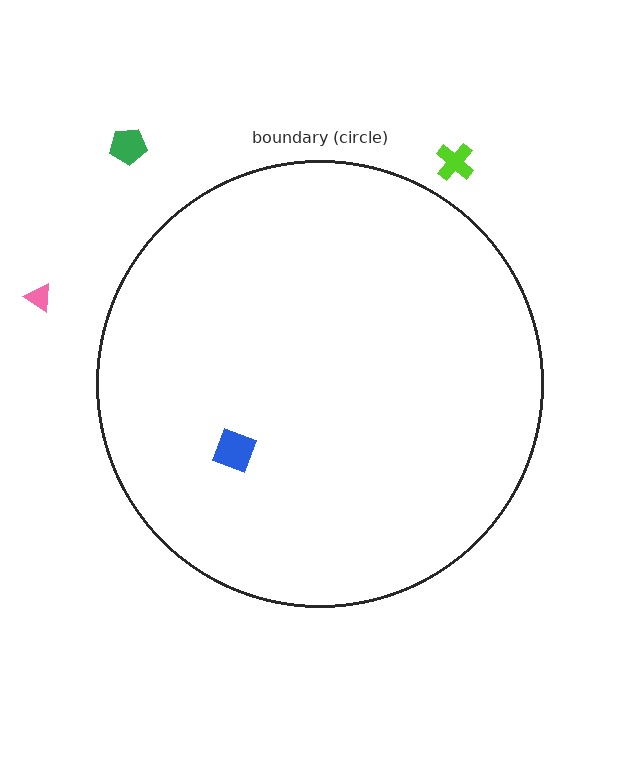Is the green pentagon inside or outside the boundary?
Outside.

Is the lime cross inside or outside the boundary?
Outside.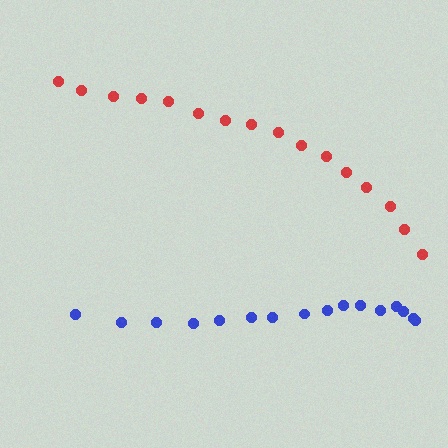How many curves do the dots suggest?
There are 2 distinct paths.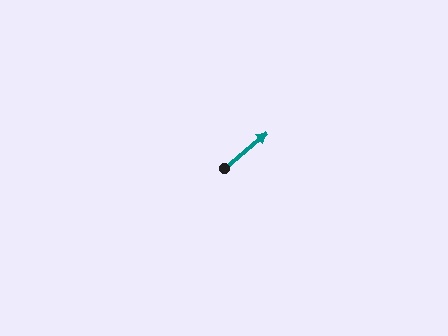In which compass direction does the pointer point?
Northeast.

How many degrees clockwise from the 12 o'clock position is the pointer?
Approximately 50 degrees.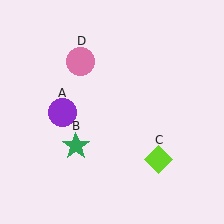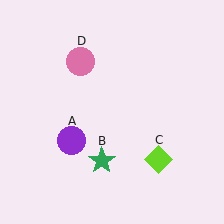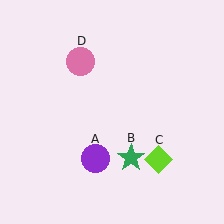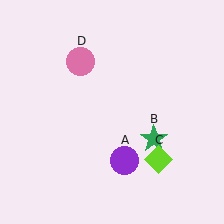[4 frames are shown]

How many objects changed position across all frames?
2 objects changed position: purple circle (object A), green star (object B).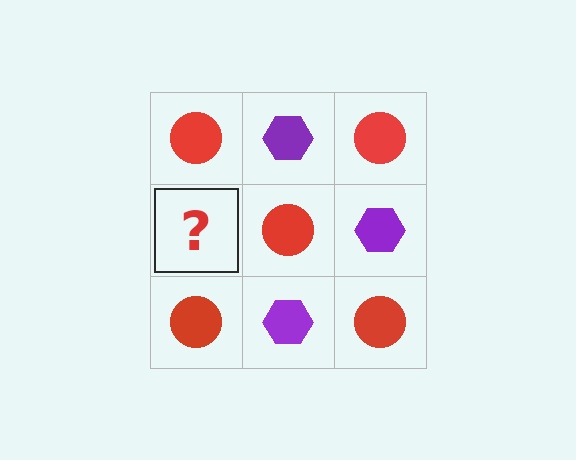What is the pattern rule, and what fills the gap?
The rule is that it alternates red circle and purple hexagon in a checkerboard pattern. The gap should be filled with a purple hexagon.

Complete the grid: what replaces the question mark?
The question mark should be replaced with a purple hexagon.